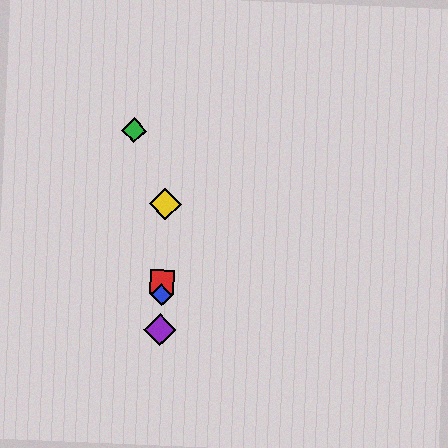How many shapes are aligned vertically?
4 shapes (the red square, the blue diamond, the yellow diamond, the purple diamond) are aligned vertically.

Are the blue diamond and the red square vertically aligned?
Yes, both are at x≈161.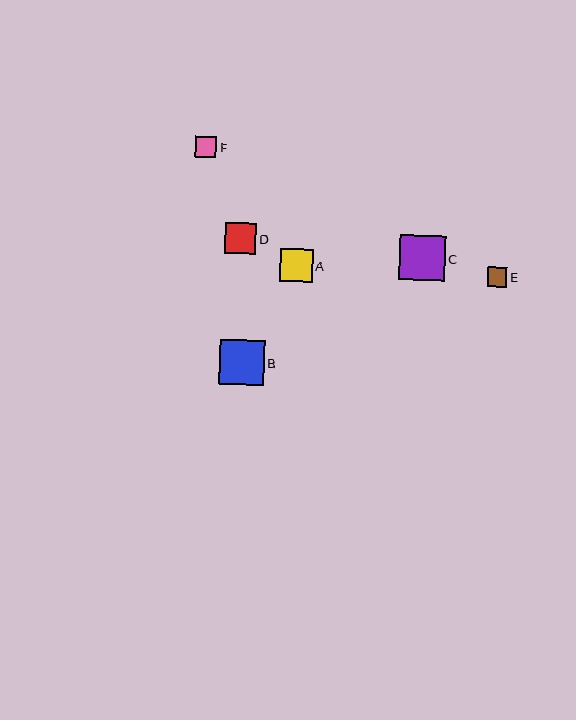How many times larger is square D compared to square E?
Square D is approximately 1.6 times the size of square E.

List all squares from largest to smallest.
From largest to smallest: C, B, A, D, F, E.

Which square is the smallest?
Square E is the smallest with a size of approximately 20 pixels.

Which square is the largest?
Square C is the largest with a size of approximately 46 pixels.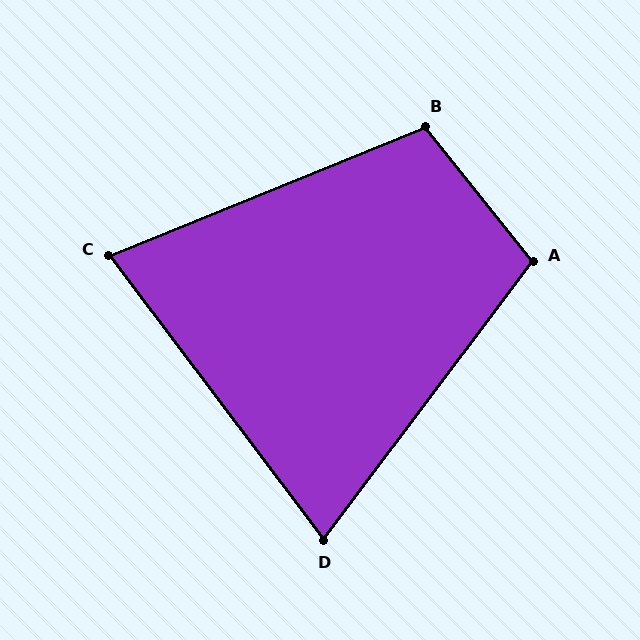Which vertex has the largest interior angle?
B, at approximately 106 degrees.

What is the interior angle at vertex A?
Approximately 105 degrees (obtuse).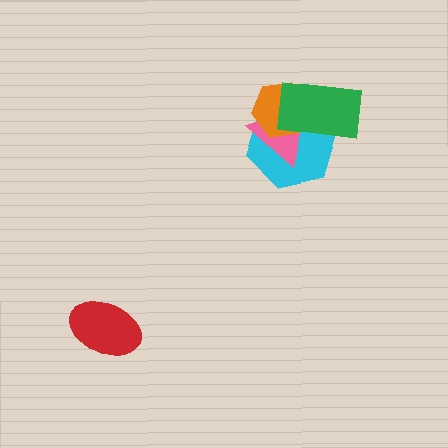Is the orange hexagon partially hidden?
Yes, it is partially covered by another shape.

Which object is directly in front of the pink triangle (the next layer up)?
The orange hexagon is directly in front of the pink triangle.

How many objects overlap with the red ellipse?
0 objects overlap with the red ellipse.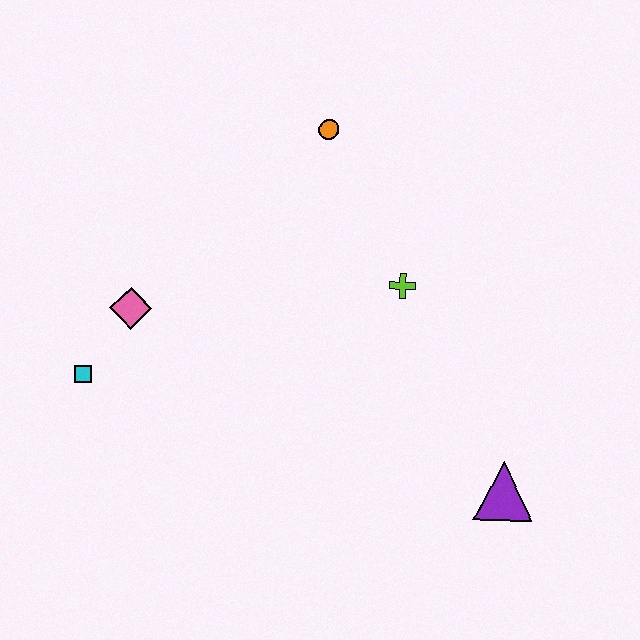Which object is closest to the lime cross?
The orange circle is closest to the lime cross.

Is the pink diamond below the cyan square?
No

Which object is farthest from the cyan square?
The purple triangle is farthest from the cyan square.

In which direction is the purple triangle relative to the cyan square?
The purple triangle is to the right of the cyan square.